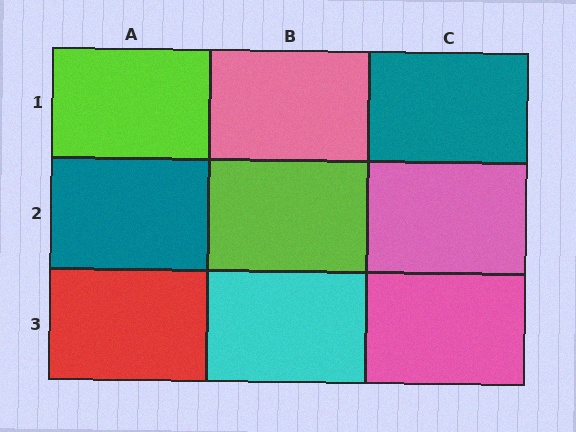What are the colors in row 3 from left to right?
Red, cyan, pink.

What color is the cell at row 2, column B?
Lime.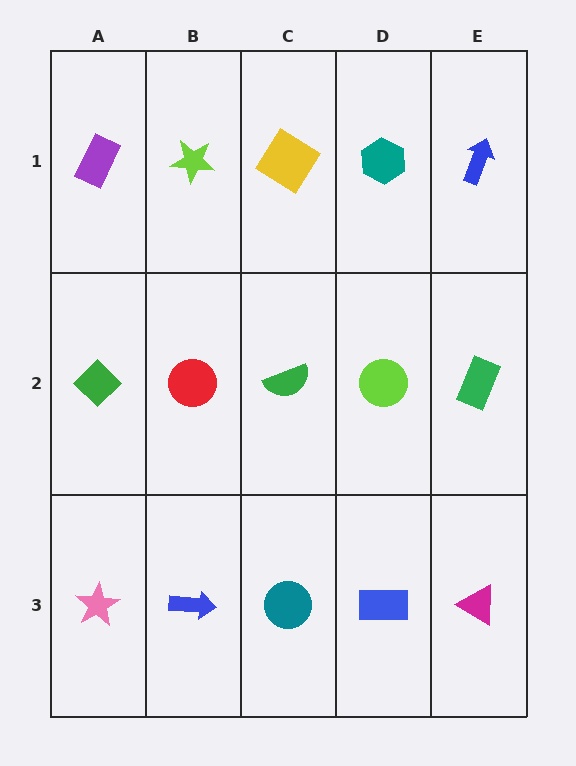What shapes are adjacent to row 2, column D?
A teal hexagon (row 1, column D), a blue rectangle (row 3, column D), a green semicircle (row 2, column C), a green rectangle (row 2, column E).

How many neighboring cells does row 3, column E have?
2.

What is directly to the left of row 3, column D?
A teal circle.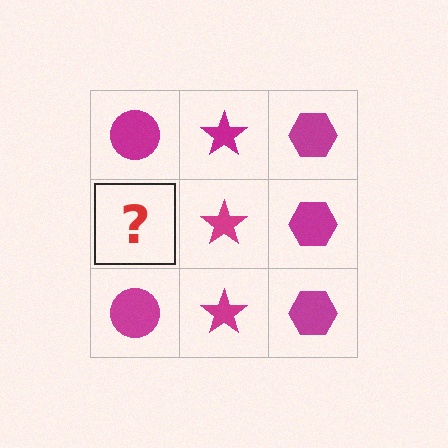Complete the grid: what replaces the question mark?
The question mark should be replaced with a magenta circle.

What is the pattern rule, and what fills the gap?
The rule is that each column has a consistent shape. The gap should be filled with a magenta circle.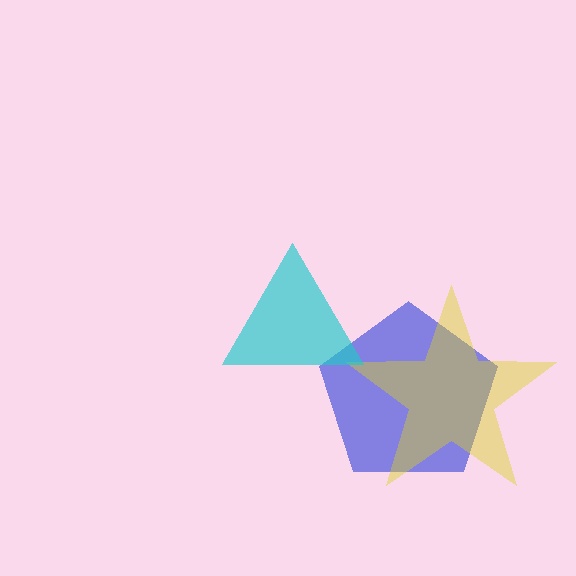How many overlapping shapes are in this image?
There are 3 overlapping shapes in the image.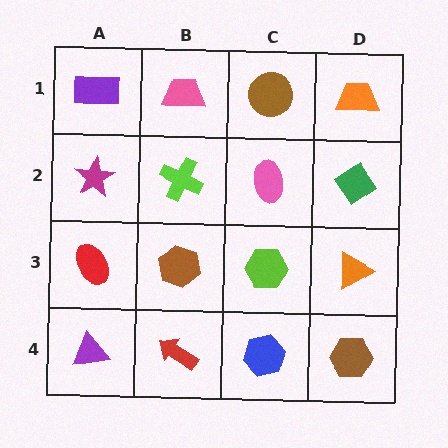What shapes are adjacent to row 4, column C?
A lime hexagon (row 3, column C), a red arrow (row 4, column B), a brown hexagon (row 4, column D).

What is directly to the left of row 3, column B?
A red ellipse.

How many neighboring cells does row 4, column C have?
3.